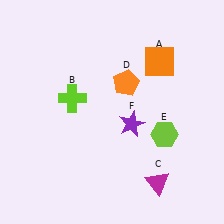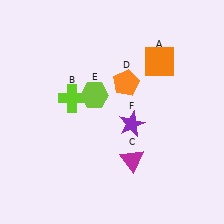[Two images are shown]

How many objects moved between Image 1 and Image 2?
2 objects moved between the two images.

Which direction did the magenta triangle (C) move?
The magenta triangle (C) moved left.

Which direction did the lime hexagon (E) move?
The lime hexagon (E) moved left.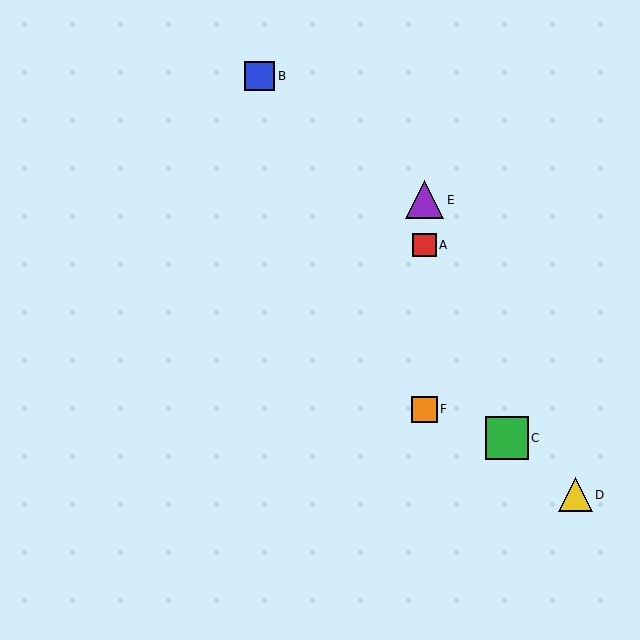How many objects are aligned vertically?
3 objects (A, E, F) are aligned vertically.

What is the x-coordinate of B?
Object B is at x≈260.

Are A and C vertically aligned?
No, A is at x≈424 and C is at x≈507.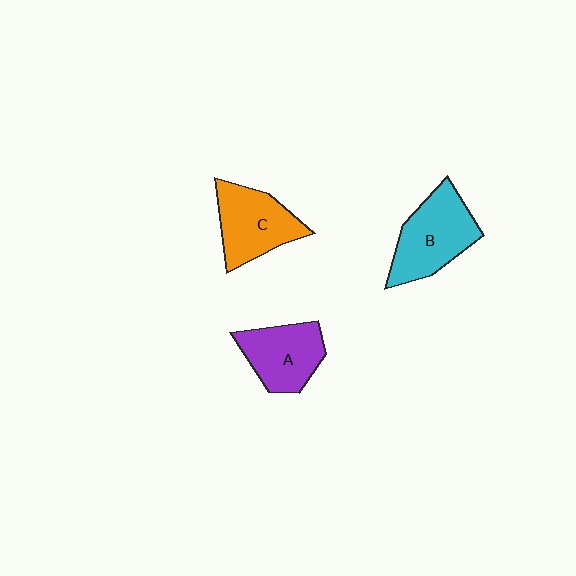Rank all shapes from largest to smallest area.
From largest to smallest: B (cyan), C (orange), A (purple).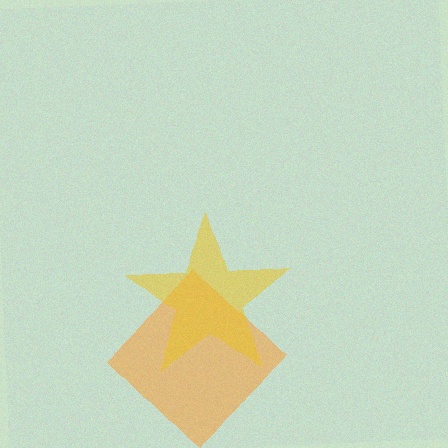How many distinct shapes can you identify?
There are 2 distinct shapes: an orange diamond, a yellow star.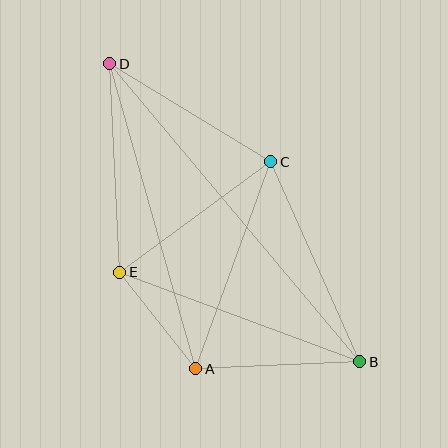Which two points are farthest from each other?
Points B and D are farthest from each other.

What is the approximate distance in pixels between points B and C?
The distance between B and C is approximately 219 pixels.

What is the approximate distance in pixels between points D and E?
The distance between D and E is approximately 208 pixels.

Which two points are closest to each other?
Points A and E are closest to each other.